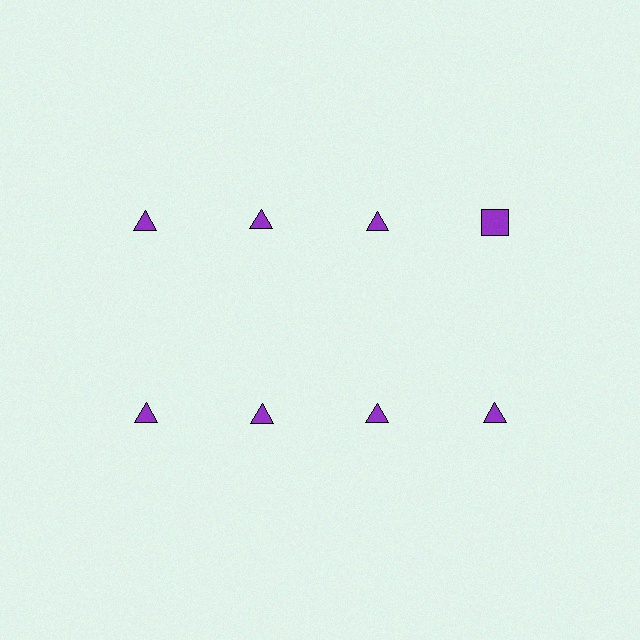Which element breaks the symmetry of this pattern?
The purple square in the top row, second from right column breaks the symmetry. All other shapes are purple triangles.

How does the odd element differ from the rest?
It has a different shape: square instead of triangle.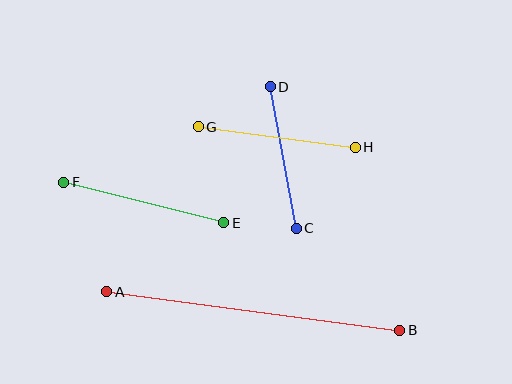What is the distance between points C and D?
The distance is approximately 144 pixels.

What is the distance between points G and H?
The distance is approximately 158 pixels.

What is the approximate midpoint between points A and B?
The midpoint is at approximately (253, 311) pixels.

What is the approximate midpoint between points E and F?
The midpoint is at approximately (144, 202) pixels.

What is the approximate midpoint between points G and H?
The midpoint is at approximately (277, 137) pixels.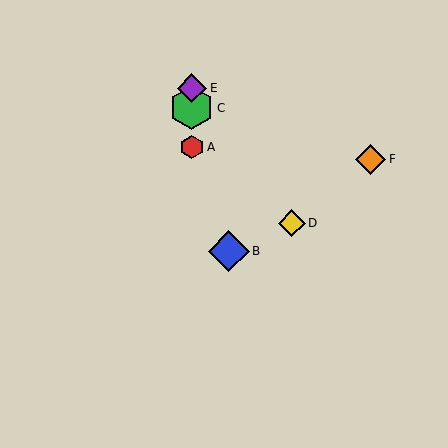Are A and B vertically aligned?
No, A is at x≈192 and B is at x≈229.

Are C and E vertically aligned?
Yes, both are at x≈192.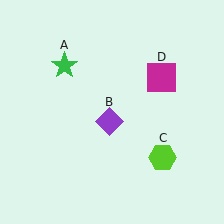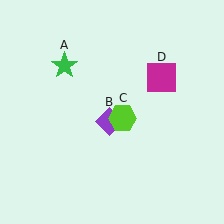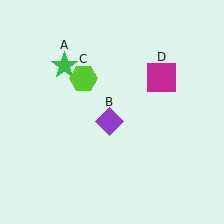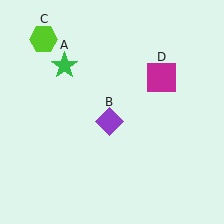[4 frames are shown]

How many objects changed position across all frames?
1 object changed position: lime hexagon (object C).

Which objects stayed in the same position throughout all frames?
Green star (object A) and purple diamond (object B) and magenta square (object D) remained stationary.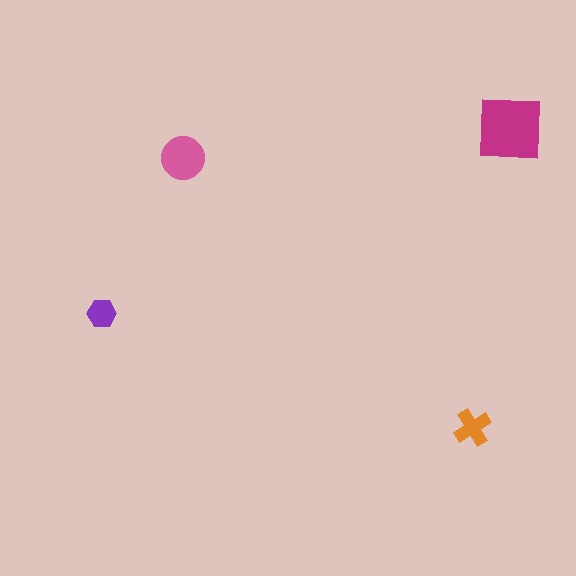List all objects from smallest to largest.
The purple hexagon, the orange cross, the pink circle, the magenta square.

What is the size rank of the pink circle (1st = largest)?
2nd.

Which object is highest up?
The magenta square is topmost.